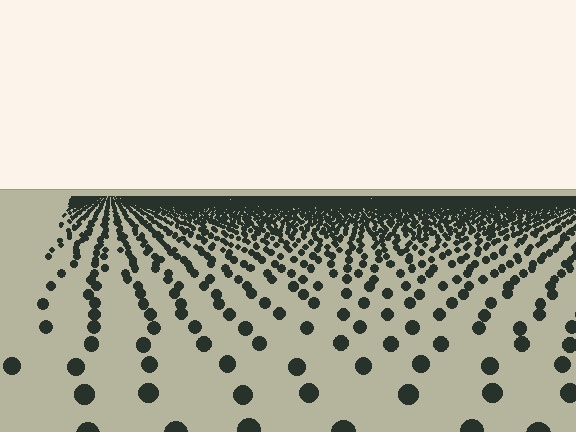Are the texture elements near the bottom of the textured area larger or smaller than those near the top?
Larger. Near the bottom, elements are closer to the viewer and appear at a bigger on-screen size.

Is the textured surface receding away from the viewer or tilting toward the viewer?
The surface is receding away from the viewer. Texture elements get smaller and denser toward the top.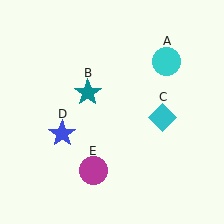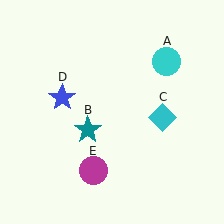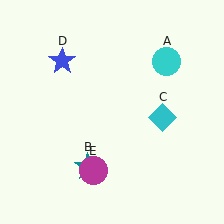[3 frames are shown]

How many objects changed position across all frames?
2 objects changed position: teal star (object B), blue star (object D).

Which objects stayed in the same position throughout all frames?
Cyan circle (object A) and cyan diamond (object C) and magenta circle (object E) remained stationary.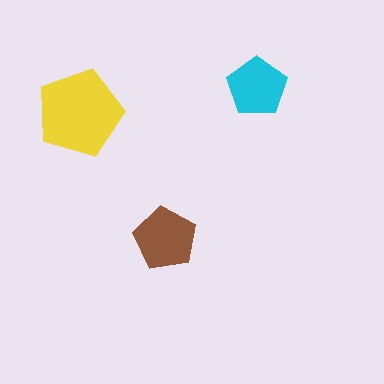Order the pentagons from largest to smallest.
the yellow one, the brown one, the cyan one.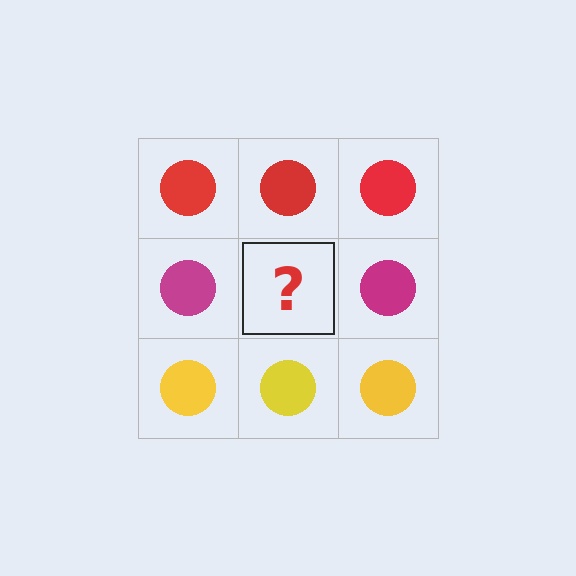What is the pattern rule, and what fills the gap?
The rule is that each row has a consistent color. The gap should be filled with a magenta circle.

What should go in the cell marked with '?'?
The missing cell should contain a magenta circle.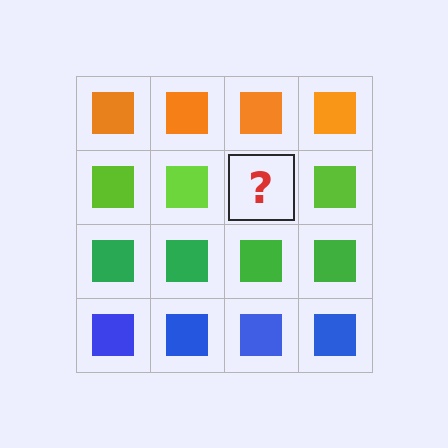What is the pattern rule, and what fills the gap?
The rule is that each row has a consistent color. The gap should be filled with a lime square.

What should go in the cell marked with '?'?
The missing cell should contain a lime square.